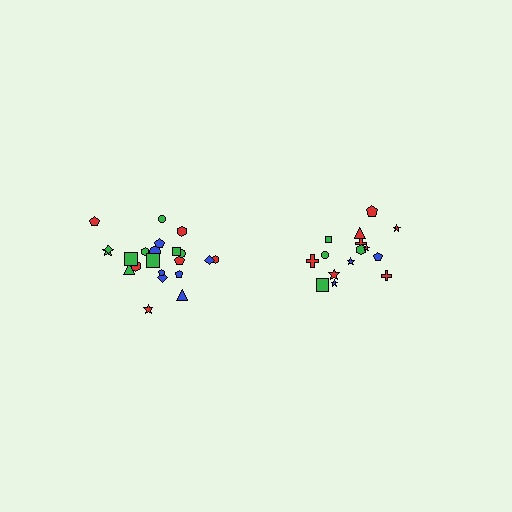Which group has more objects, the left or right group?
The left group.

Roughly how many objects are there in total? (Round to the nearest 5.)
Roughly 35 objects in total.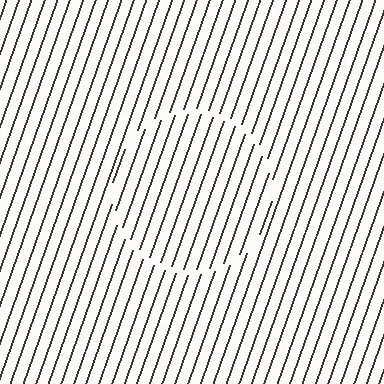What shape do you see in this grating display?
An illusory circle. The interior of the shape contains the same grating, shifted by half a period — the contour is defined by the phase discontinuity where line-ends from the inner and outer gratings abut.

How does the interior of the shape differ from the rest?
The interior of the shape contains the same grating, shifted by half a period — the contour is defined by the phase discontinuity where line-ends from the inner and outer gratings abut.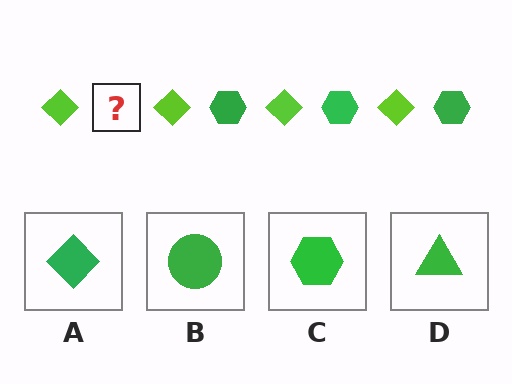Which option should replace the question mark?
Option C.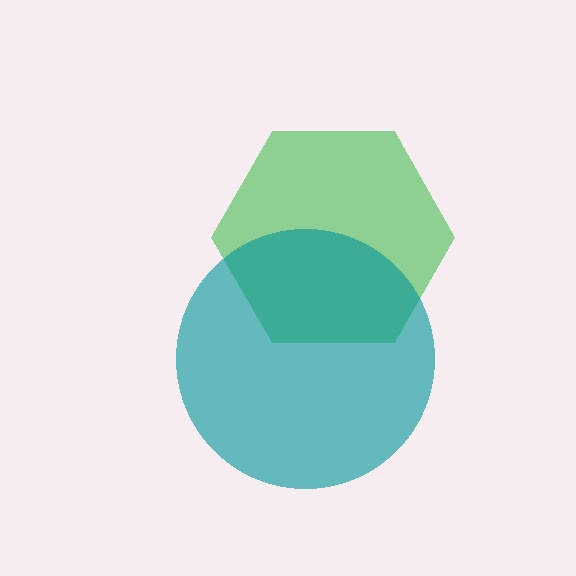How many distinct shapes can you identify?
There are 2 distinct shapes: a green hexagon, a teal circle.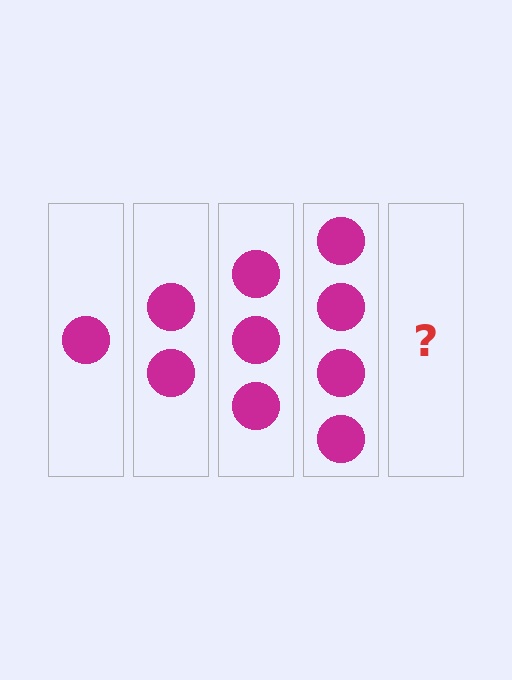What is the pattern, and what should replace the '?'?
The pattern is that each step adds one more circle. The '?' should be 5 circles.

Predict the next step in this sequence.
The next step is 5 circles.